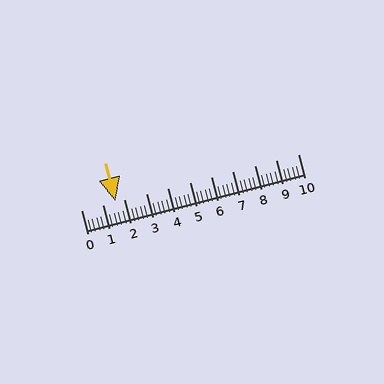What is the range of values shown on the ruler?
The ruler shows values from 0 to 10.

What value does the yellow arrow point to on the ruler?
The yellow arrow points to approximately 1.6.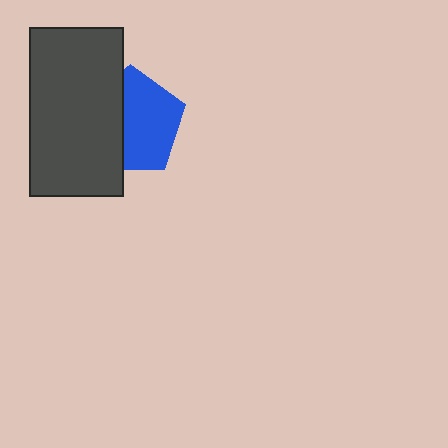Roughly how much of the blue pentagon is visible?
About half of it is visible (roughly 59%).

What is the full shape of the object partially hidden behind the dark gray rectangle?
The partially hidden object is a blue pentagon.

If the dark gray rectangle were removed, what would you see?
You would see the complete blue pentagon.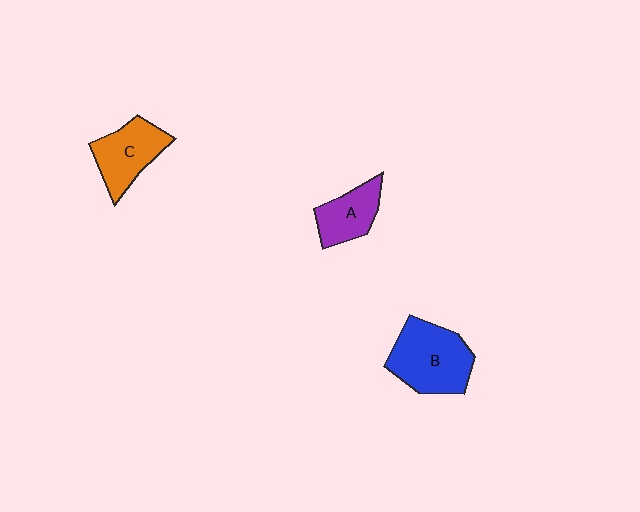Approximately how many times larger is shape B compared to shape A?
Approximately 1.7 times.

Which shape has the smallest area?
Shape A (purple).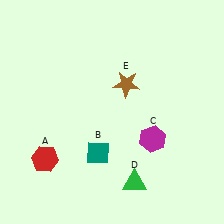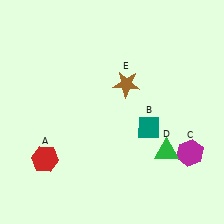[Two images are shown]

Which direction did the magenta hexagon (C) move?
The magenta hexagon (C) moved right.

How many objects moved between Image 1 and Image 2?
3 objects moved between the two images.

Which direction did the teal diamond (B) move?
The teal diamond (B) moved right.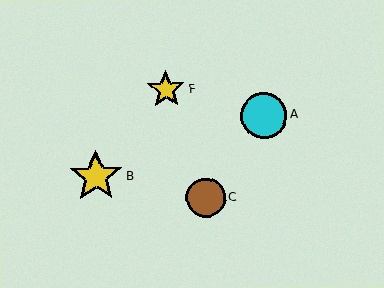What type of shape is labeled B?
Shape B is a yellow star.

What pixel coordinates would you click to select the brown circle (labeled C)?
Click at (206, 198) to select the brown circle C.